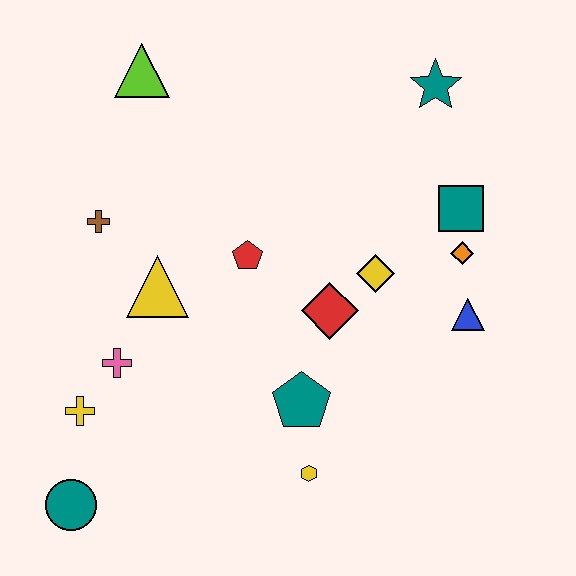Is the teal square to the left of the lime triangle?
No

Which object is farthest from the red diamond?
The teal circle is farthest from the red diamond.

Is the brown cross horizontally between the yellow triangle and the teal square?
No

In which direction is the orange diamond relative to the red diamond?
The orange diamond is to the right of the red diamond.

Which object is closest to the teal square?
The orange diamond is closest to the teal square.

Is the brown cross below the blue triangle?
No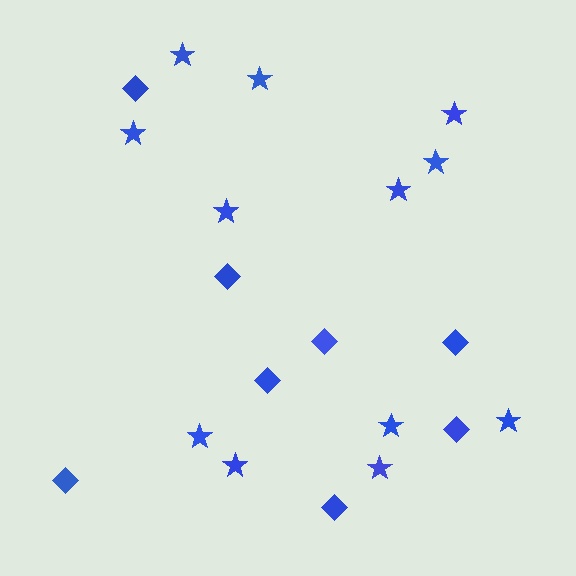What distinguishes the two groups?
There are 2 groups: one group of stars (12) and one group of diamonds (8).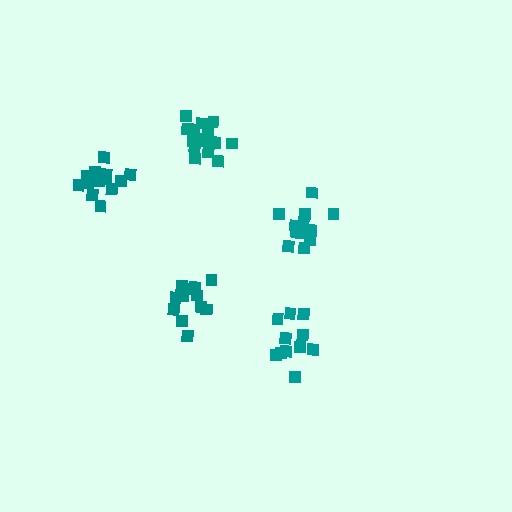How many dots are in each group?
Group 1: 11 dots, Group 2: 17 dots, Group 3: 15 dots, Group 4: 13 dots, Group 5: 12 dots (68 total).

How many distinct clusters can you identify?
There are 5 distinct clusters.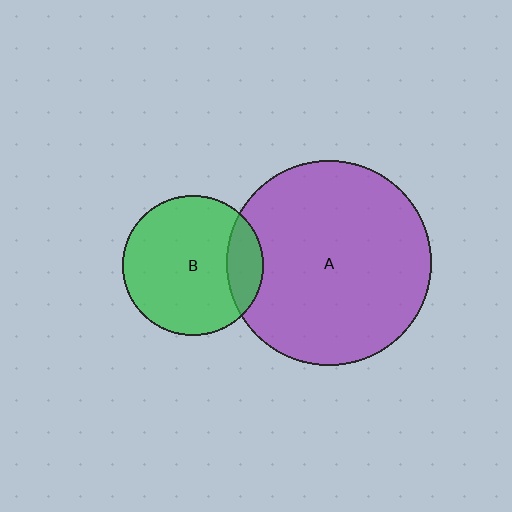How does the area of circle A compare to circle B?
Approximately 2.1 times.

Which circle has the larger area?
Circle A (purple).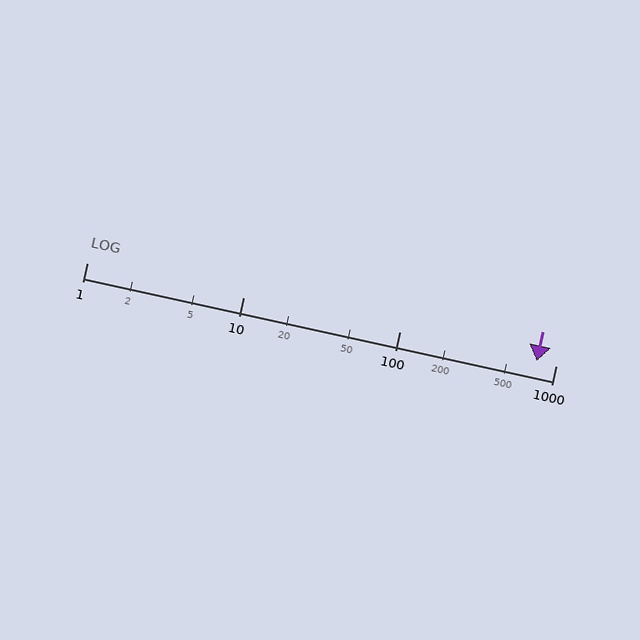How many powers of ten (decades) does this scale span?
The scale spans 3 decades, from 1 to 1000.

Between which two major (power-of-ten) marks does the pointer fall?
The pointer is between 100 and 1000.